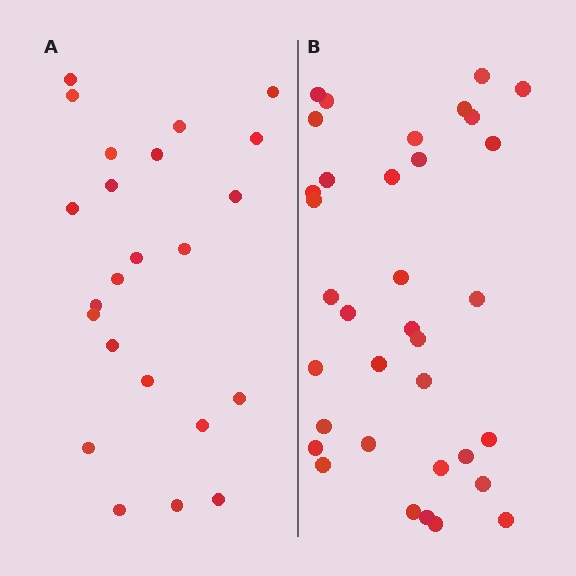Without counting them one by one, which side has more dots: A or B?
Region B (the right region) has more dots.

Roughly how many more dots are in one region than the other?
Region B has roughly 12 or so more dots than region A.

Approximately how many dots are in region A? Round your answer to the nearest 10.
About 20 dots. (The exact count is 23, which rounds to 20.)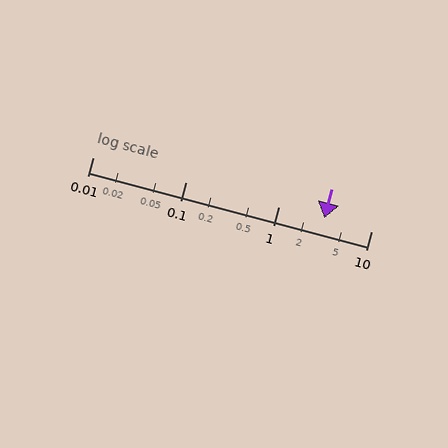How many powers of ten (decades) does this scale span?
The scale spans 3 decades, from 0.01 to 10.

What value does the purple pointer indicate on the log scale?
The pointer indicates approximately 3.1.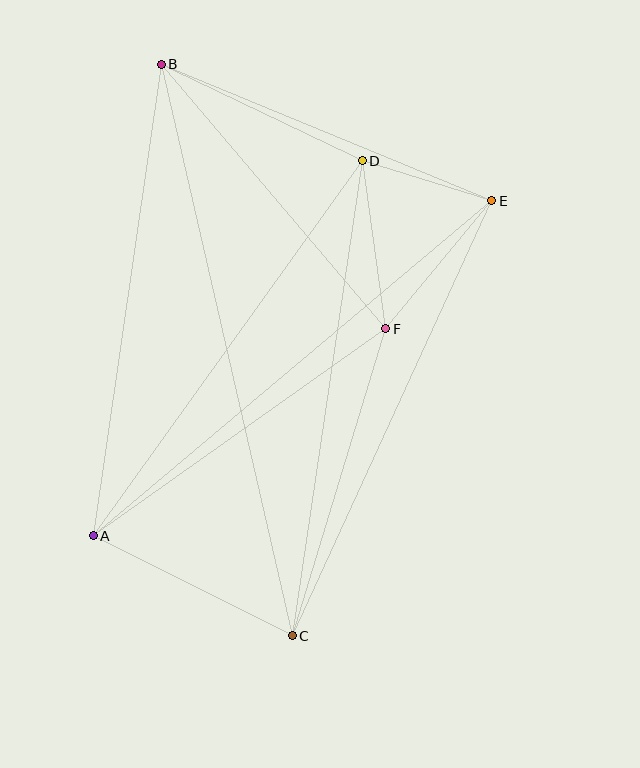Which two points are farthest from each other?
Points B and C are farthest from each other.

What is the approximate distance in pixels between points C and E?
The distance between C and E is approximately 479 pixels.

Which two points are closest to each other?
Points D and E are closest to each other.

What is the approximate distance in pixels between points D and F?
The distance between D and F is approximately 170 pixels.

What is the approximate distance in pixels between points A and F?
The distance between A and F is approximately 358 pixels.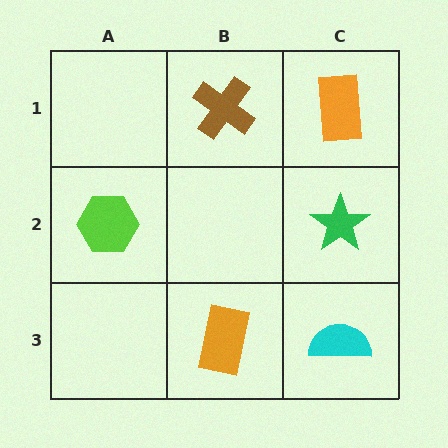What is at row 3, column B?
An orange rectangle.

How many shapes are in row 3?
2 shapes.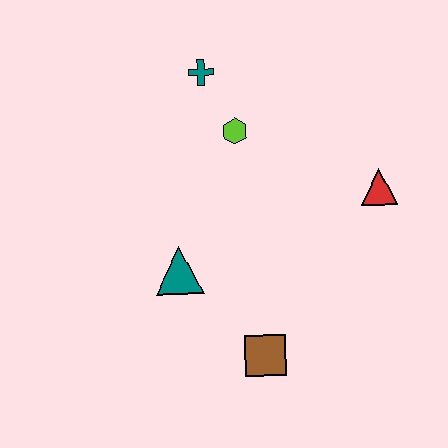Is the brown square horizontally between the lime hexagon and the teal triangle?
No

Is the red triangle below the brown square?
No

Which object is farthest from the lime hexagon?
The brown square is farthest from the lime hexagon.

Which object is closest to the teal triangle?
The brown square is closest to the teal triangle.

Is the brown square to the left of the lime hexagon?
No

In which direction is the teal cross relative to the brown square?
The teal cross is above the brown square.